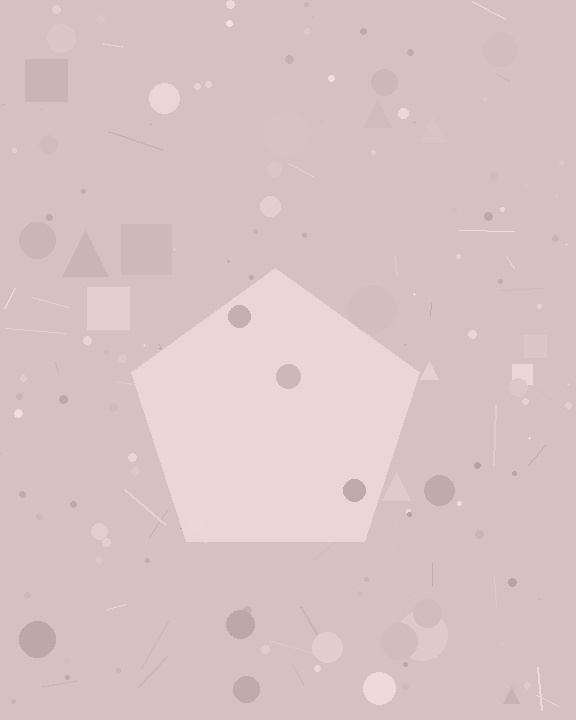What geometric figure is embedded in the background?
A pentagon is embedded in the background.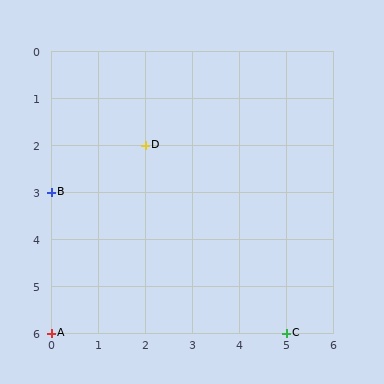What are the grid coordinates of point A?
Point A is at grid coordinates (0, 6).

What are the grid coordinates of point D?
Point D is at grid coordinates (2, 2).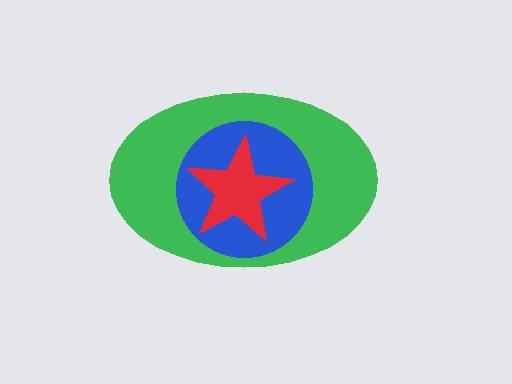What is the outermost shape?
The green ellipse.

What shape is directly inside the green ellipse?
The blue circle.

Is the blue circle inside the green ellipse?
Yes.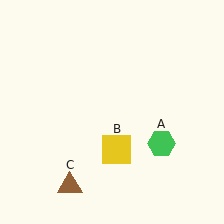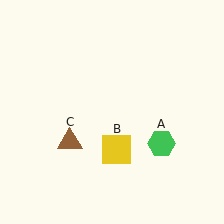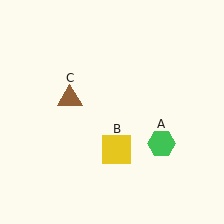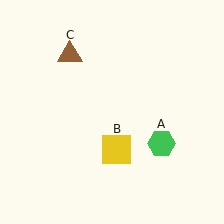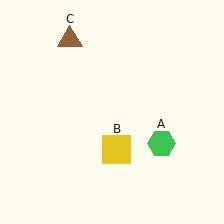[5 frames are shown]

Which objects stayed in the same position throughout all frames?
Green hexagon (object A) and yellow square (object B) remained stationary.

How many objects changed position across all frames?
1 object changed position: brown triangle (object C).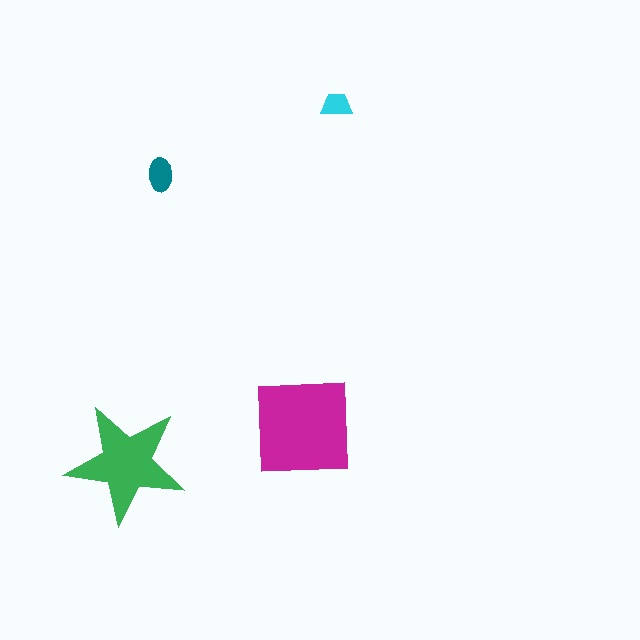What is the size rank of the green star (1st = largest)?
2nd.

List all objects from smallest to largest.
The cyan trapezoid, the teal ellipse, the green star, the magenta square.